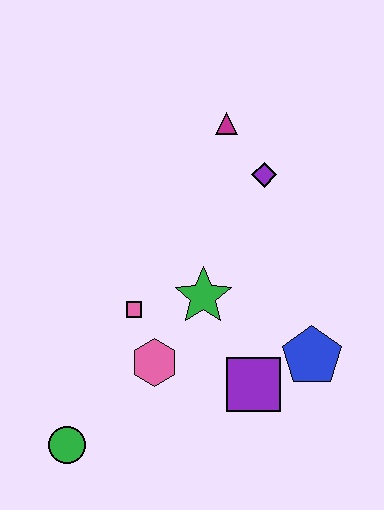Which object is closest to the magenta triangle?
The purple diamond is closest to the magenta triangle.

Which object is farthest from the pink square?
The magenta triangle is farthest from the pink square.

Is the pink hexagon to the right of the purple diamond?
No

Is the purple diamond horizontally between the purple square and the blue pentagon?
Yes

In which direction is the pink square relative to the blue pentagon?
The pink square is to the left of the blue pentagon.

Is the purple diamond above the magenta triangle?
No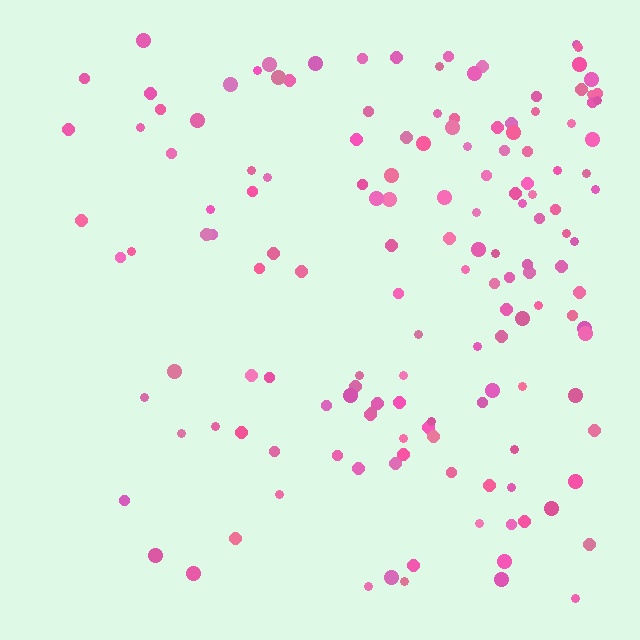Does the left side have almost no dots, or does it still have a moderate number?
Still a moderate number, just noticeably fewer than the right.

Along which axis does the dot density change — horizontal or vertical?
Horizontal.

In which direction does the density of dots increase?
From left to right, with the right side densest.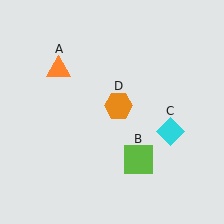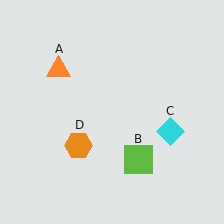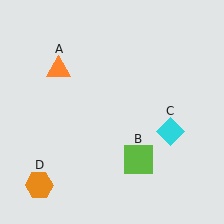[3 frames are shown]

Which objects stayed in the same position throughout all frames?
Orange triangle (object A) and lime square (object B) and cyan diamond (object C) remained stationary.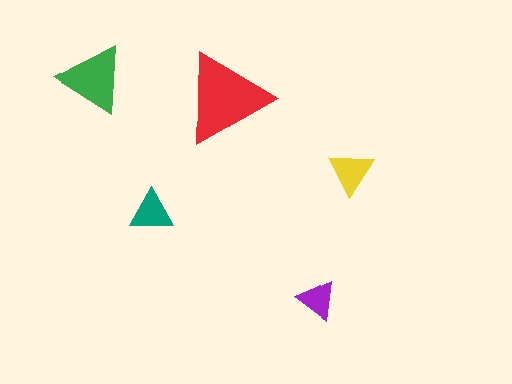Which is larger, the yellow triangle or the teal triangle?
The yellow one.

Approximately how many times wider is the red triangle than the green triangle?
About 1.5 times wider.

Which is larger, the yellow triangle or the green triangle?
The green one.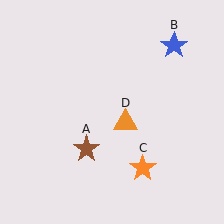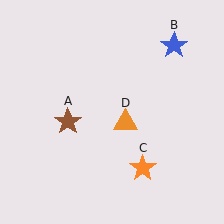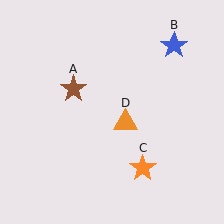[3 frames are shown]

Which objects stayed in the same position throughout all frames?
Blue star (object B) and orange star (object C) and orange triangle (object D) remained stationary.